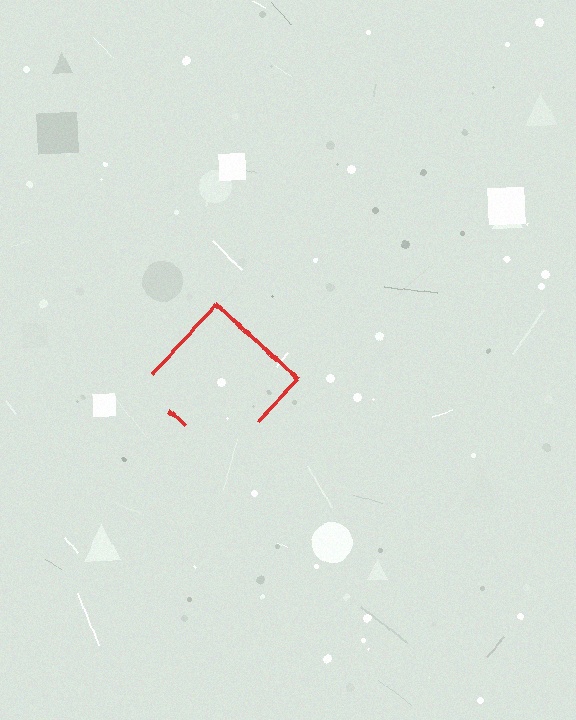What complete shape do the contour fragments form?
The contour fragments form a diamond.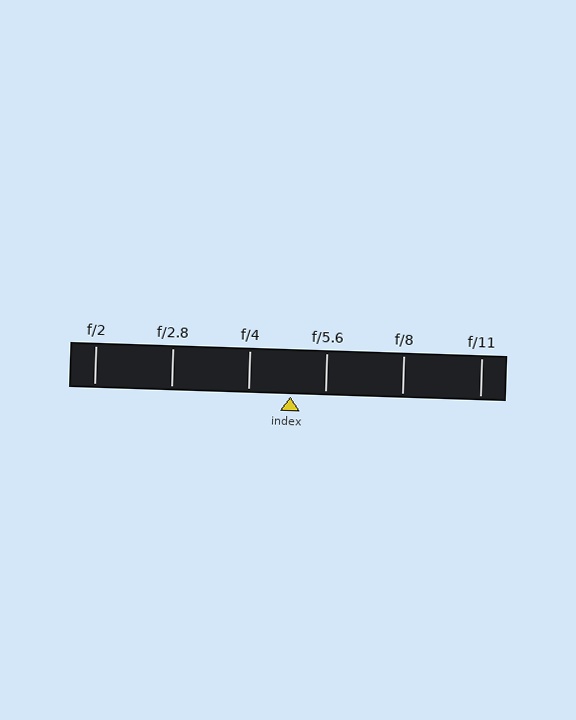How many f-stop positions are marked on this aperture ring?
There are 6 f-stop positions marked.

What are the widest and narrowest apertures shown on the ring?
The widest aperture shown is f/2 and the narrowest is f/11.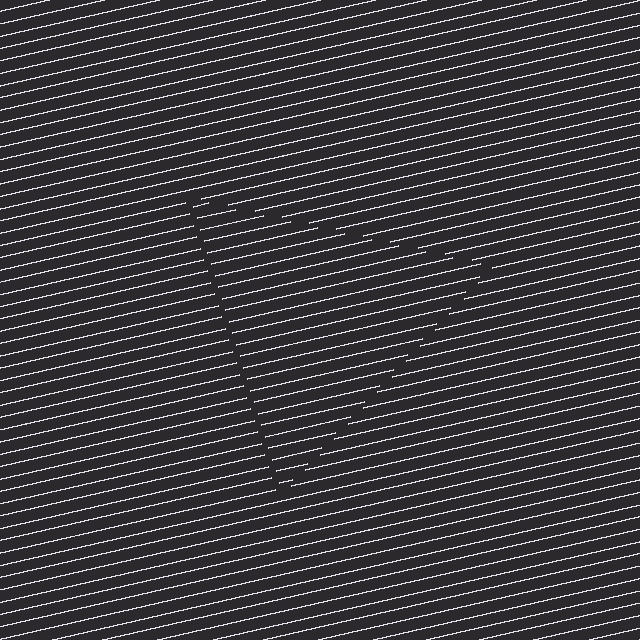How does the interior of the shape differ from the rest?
The interior of the shape contains the same grating, shifted by half a period — the contour is defined by the phase discontinuity where line-ends from the inner and outer gratings abut.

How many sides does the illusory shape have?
3 sides — the line-ends trace a triangle.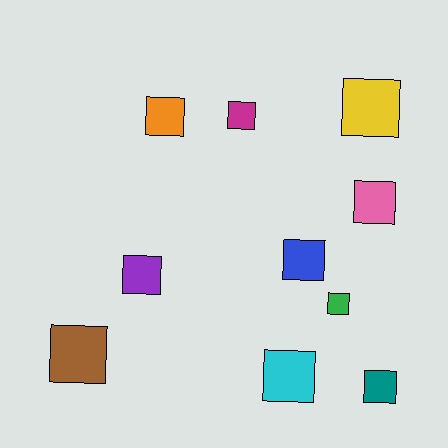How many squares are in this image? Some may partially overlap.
There are 10 squares.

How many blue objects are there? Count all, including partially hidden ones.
There is 1 blue object.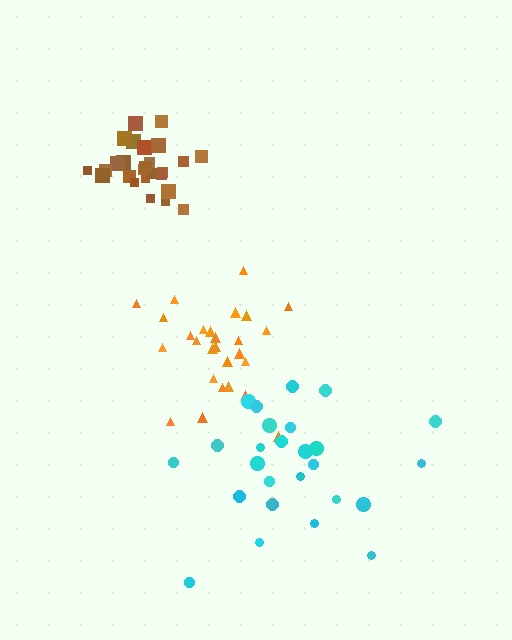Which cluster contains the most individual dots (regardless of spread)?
Orange (27).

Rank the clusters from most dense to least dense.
brown, orange, cyan.